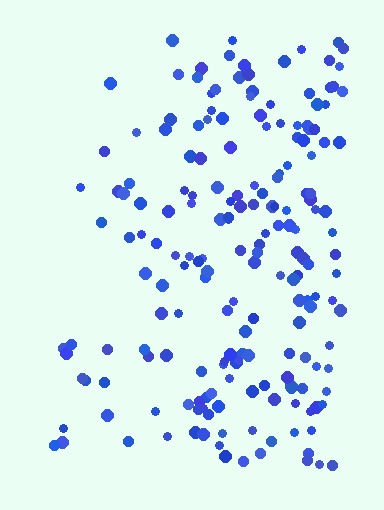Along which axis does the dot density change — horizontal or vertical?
Horizontal.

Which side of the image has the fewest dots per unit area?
The left.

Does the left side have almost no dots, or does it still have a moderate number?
Still a moderate number, just noticeably fewer than the right.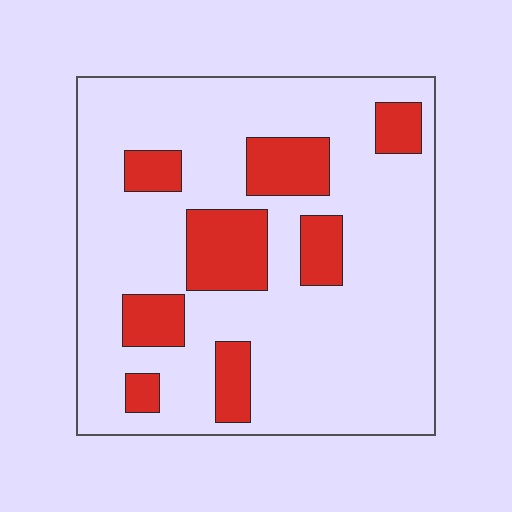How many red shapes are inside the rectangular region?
8.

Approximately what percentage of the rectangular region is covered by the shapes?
Approximately 20%.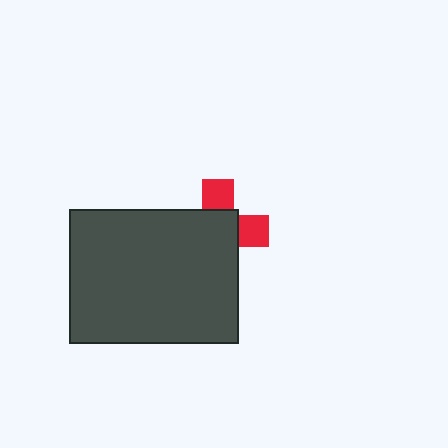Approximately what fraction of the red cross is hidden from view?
Roughly 66% of the red cross is hidden behind the dark gray rectangle.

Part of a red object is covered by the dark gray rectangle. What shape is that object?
It is a cross.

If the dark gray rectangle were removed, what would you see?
You would see the complete red cross.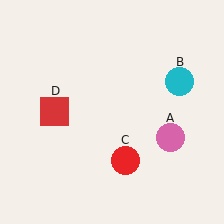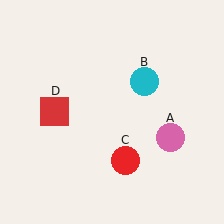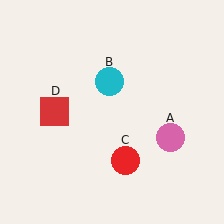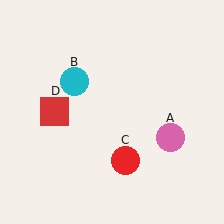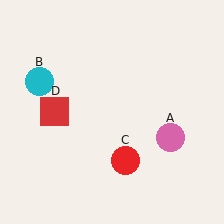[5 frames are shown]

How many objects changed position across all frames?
1 object changed position: cyan circle (object B).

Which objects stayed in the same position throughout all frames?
Pink circle (object A) and red circle (object C) and red square (object D) remained stationary.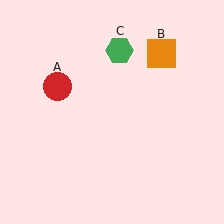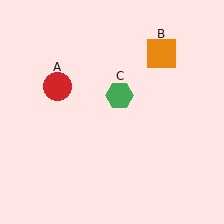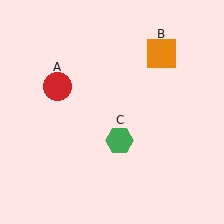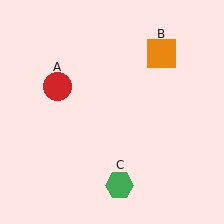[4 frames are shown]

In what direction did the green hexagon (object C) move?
The green hexagon (object C) moved down.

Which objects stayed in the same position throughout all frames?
Red circle (object A) and orange square (object B) remained stationary.